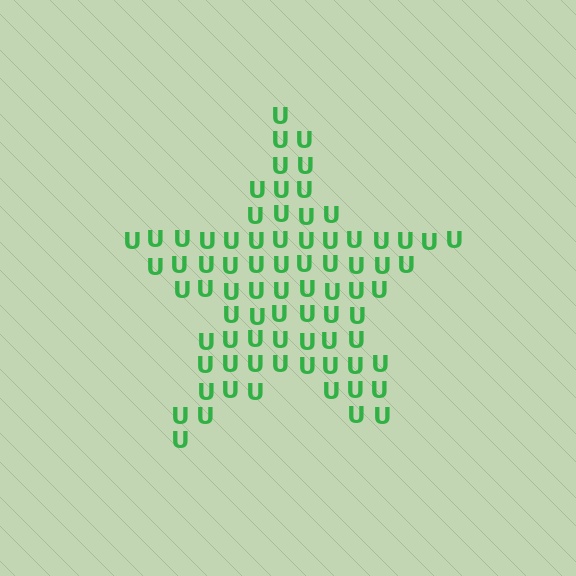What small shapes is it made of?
It is made of small letter U's.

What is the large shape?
The large shape is a star.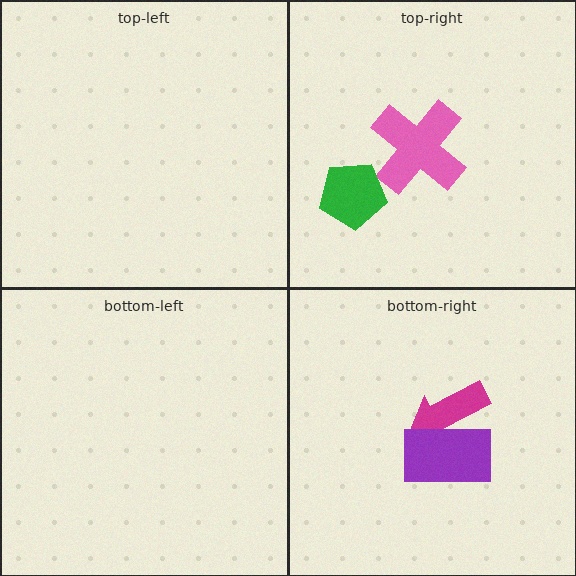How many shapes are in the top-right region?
2.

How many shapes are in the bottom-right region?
2.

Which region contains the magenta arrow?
The bottom-right region.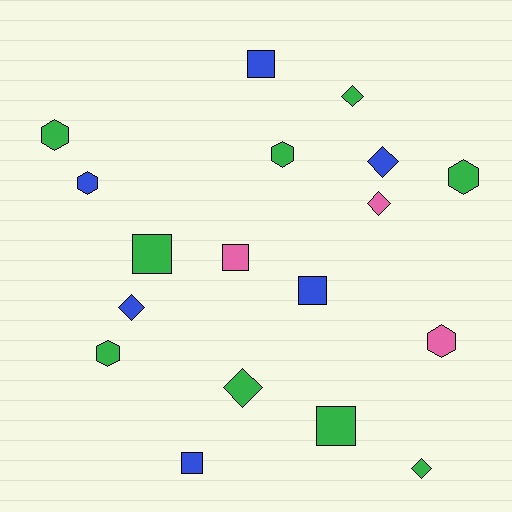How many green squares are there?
There are 2 green squares.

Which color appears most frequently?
Green, with 9 objects.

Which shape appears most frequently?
Diamond, with 6 objects.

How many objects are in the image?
There are 18 objects.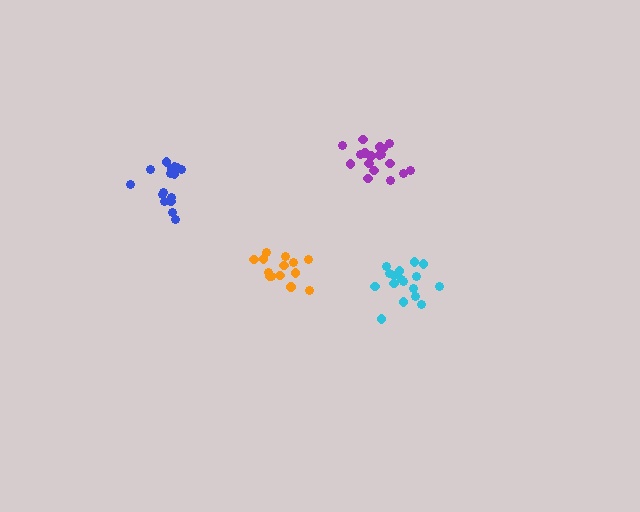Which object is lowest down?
The cyan cluster is bottommost.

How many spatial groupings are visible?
There are 4 spatial groupings.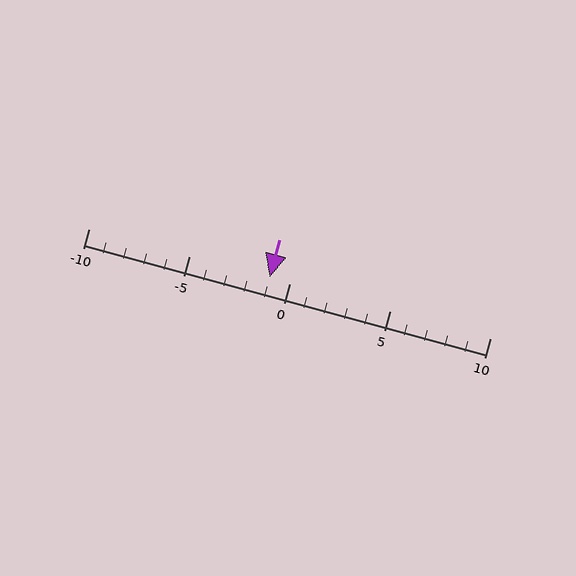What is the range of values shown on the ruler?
The ruler shows values from -10 to 10.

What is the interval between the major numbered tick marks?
The major tick marks are spaced 5 units apart.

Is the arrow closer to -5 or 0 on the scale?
The arrow is closer to 0.